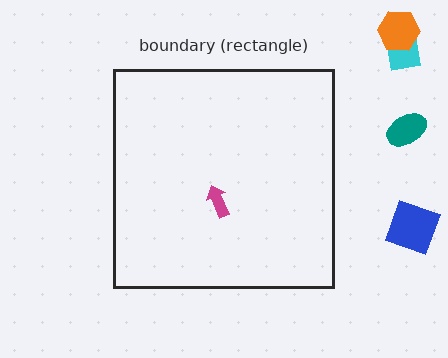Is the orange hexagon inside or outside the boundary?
Outside.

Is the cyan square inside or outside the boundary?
Outside.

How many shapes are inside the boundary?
1 inside, 4 outside.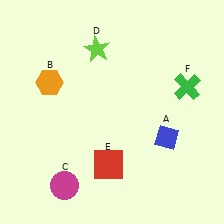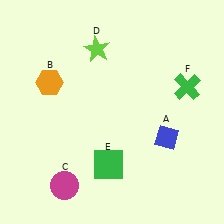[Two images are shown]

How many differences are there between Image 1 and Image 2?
There is 1 difference between the two images.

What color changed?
The square (E) changed from red in Image 1 to green in Image 2.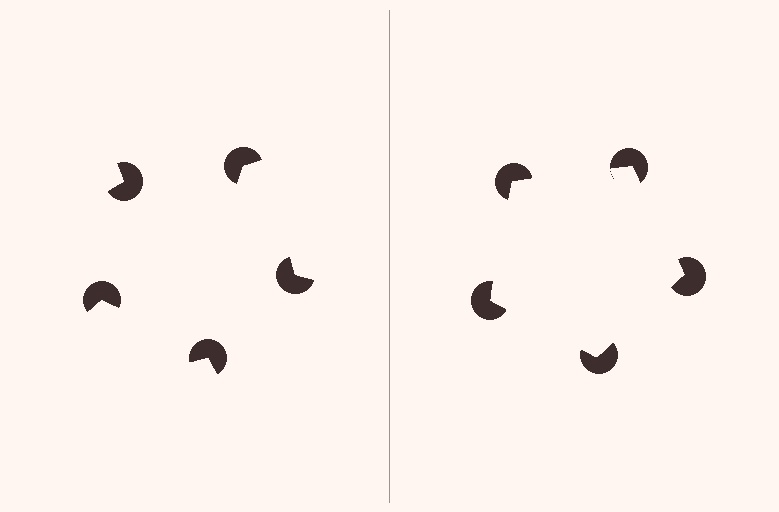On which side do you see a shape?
An illusory pentagon appears on the right side. On the left side the wedge cuts are rotated, so no coherent shape forms.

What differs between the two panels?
The pac-man discs are positioned identically on both sides; only the wedge orientations differ. On the right they align to a pentagon; on the left they are misaligned.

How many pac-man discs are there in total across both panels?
10 — 5 on each side.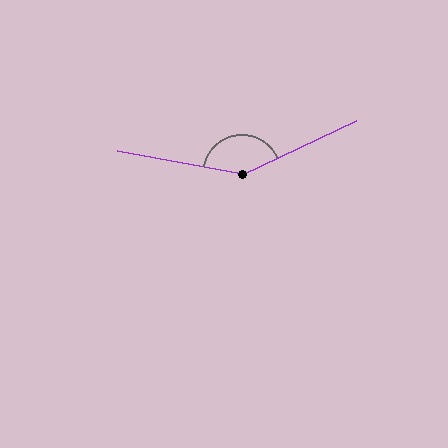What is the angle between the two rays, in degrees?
Approximately 144 degrees.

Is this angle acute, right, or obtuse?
It is obtuse.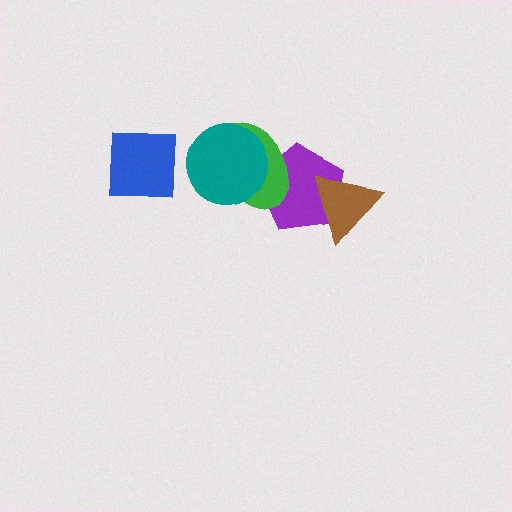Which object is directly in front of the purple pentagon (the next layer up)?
The green ellipse is directly in front of the purple pentagon.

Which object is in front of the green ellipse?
The teal circle is in front of the green ellipse.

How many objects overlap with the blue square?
0 objects overlap with the blue square.